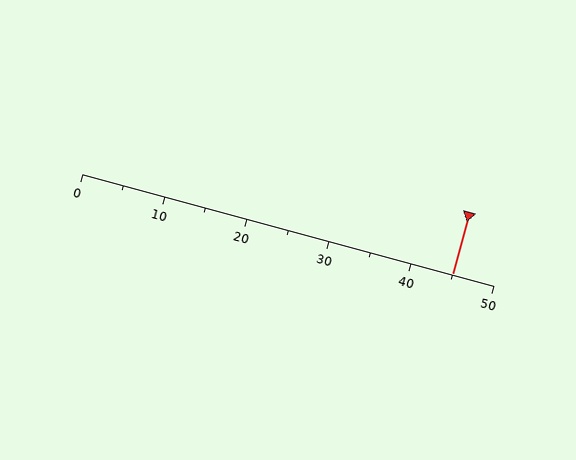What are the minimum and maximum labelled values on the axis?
The axis runs from 0 to 50.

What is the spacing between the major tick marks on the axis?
The major ticks are spaced 10 apart.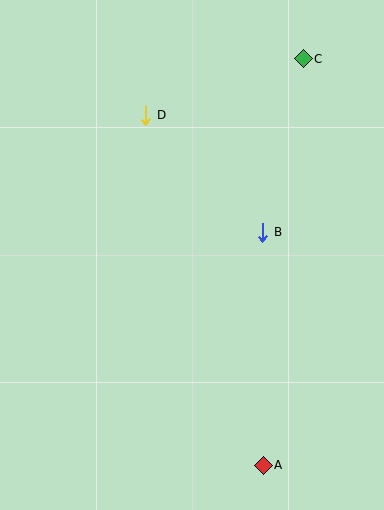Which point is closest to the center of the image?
Point B at (263, 232) is closest to the center.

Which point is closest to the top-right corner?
Point C is closest to the top-right corner.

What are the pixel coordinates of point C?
Point C is at (303, 59).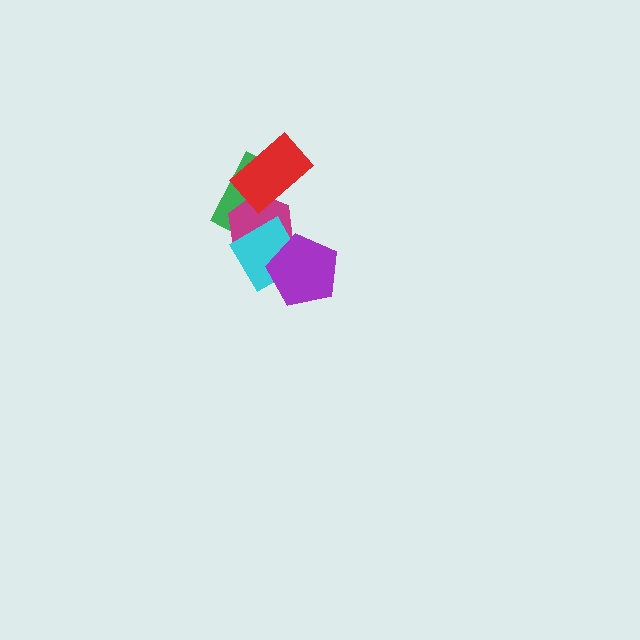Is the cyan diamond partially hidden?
Yes, it is partially covered by another shape.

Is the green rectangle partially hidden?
Yes, it is partially covered by another shape.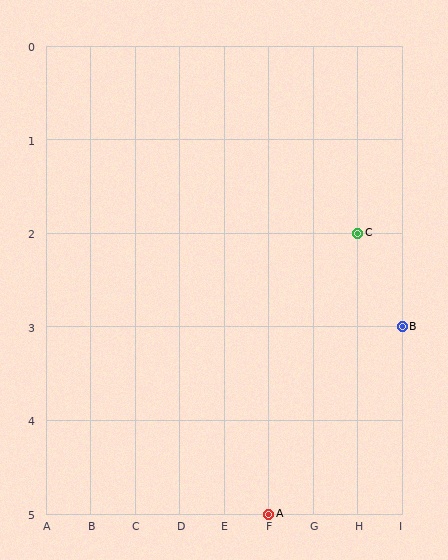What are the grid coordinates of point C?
Point C is at grid coordinates (H, 2).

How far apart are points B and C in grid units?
Points B and C are 1 column and 1 row apart (about 1.4 grid units diagonally).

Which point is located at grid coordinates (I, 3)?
Point B is at (I, 3).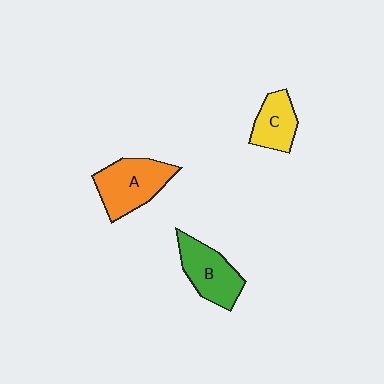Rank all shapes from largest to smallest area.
From largest to smallest: A (orange), B (green), C (yellow).